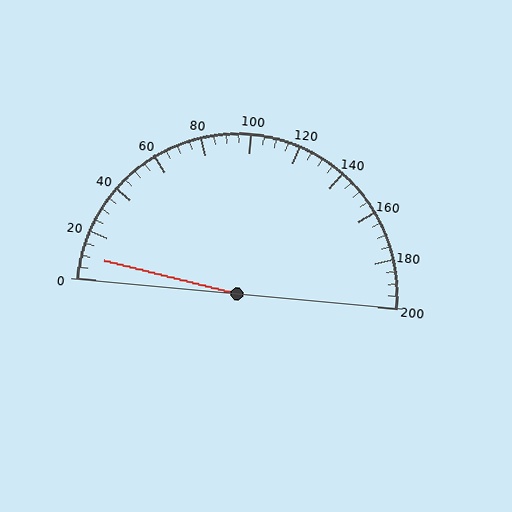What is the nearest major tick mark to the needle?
The nearest major tick mark is 0.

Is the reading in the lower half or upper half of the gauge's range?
The reading is in the lower half of the range (0 to 200).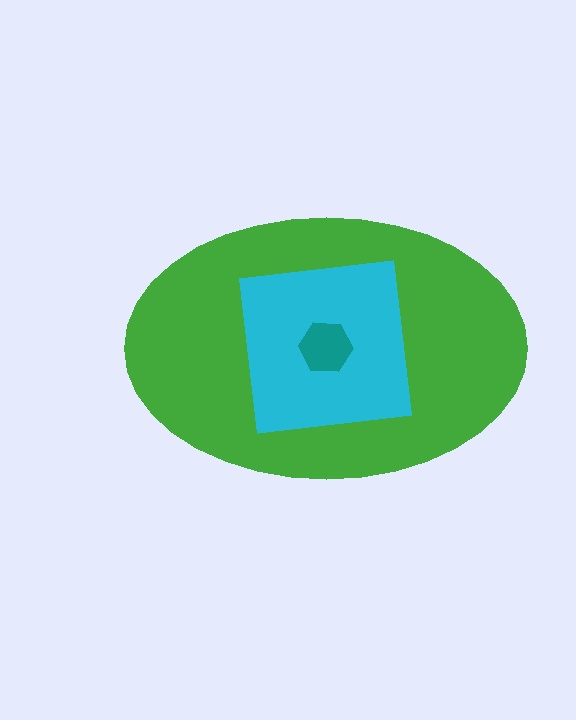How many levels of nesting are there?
3.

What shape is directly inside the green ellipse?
The cyan square.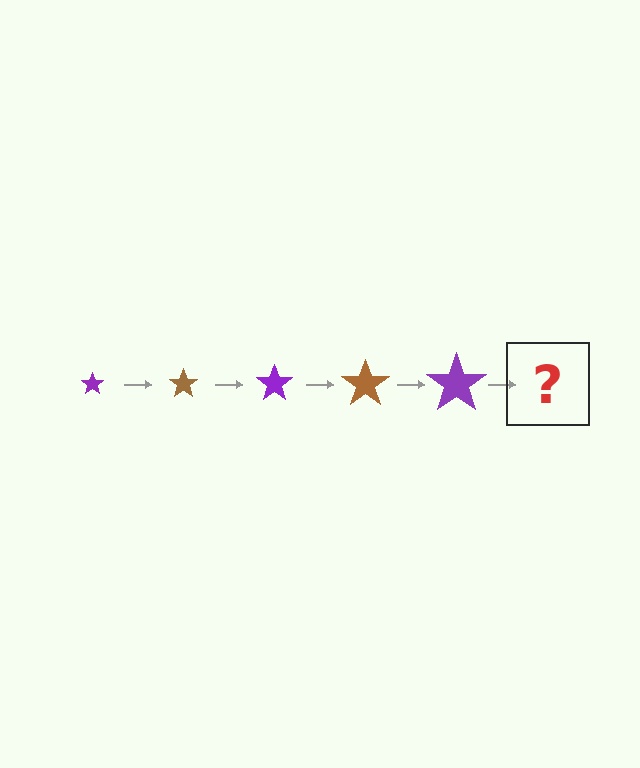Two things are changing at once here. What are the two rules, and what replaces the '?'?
The two rules are that the star grows larger each step and the color cycles through purple and brown. The '?' should be a brown star, larger than the previous one.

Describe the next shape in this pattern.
It should be a brown star, larger than the previous one.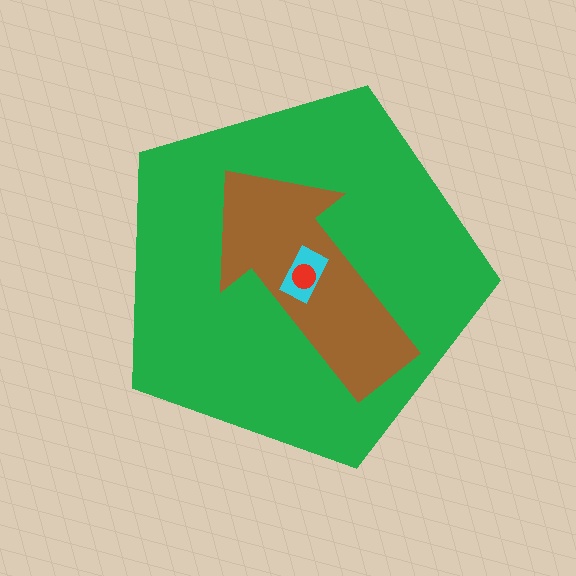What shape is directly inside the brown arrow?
The cyan rectangle.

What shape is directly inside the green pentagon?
The brown arrow.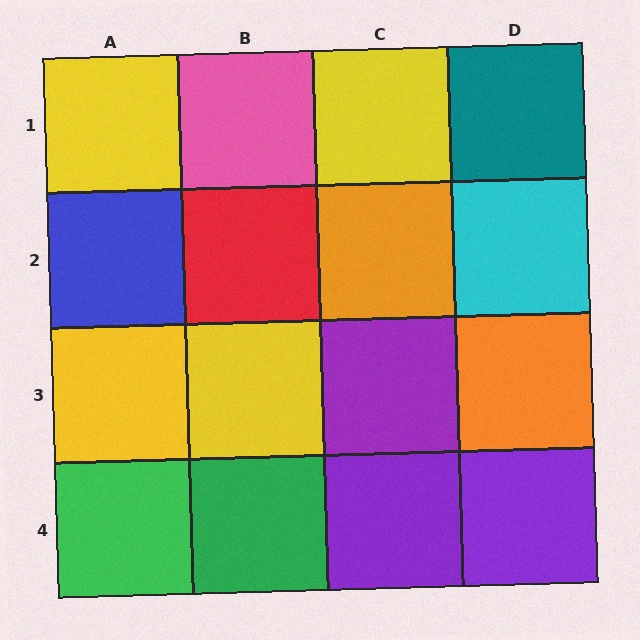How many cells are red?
1 cell is red.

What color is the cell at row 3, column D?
Orange.